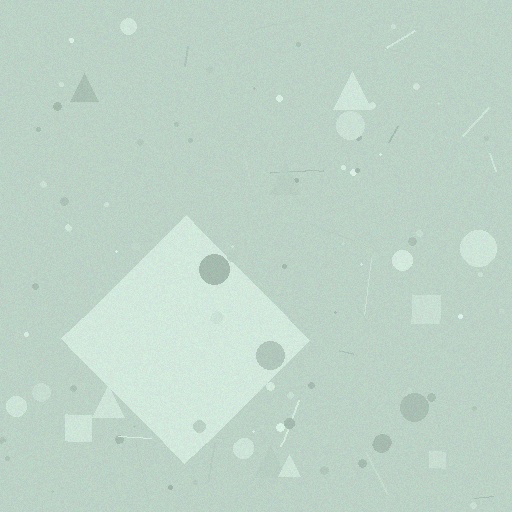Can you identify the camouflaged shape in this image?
The camouflaged shape is a diamond.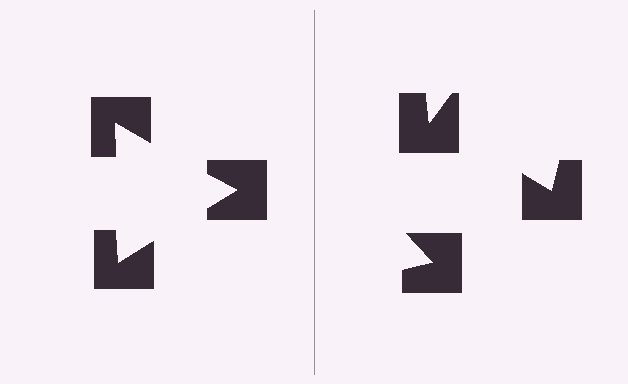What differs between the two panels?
The notched squares are positioned identically on both sides; only the wedge orientations differ. On the left they align to a triangle; on the right they are misaligned.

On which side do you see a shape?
An illusory triangle appears on the left side. On the right side the wedge cuts are rotated, so no coherent shape forms.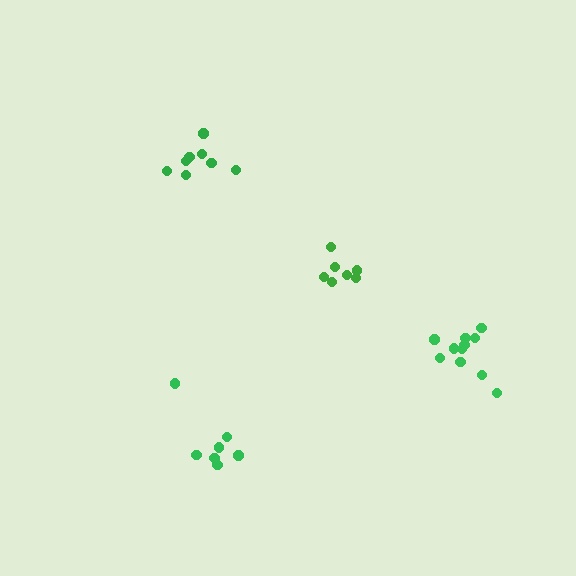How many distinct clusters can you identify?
There are 4 distinct clusters.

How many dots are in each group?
Group 1: 7 dots, Group 2: 7 dots, Group 3: 11 dots, Group 4: 8 dots (33 total).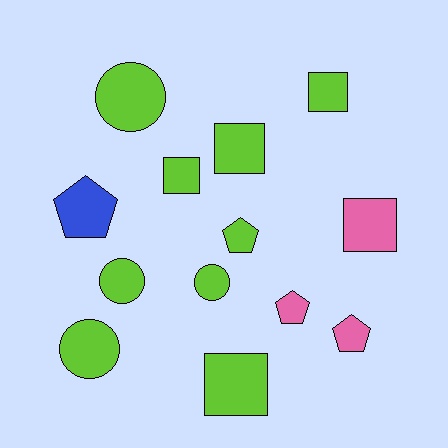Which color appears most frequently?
Lime, with 9 objects.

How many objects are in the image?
There are 13 objects.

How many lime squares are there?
There are 4 lime squares.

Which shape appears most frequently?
Square, with 5 objects.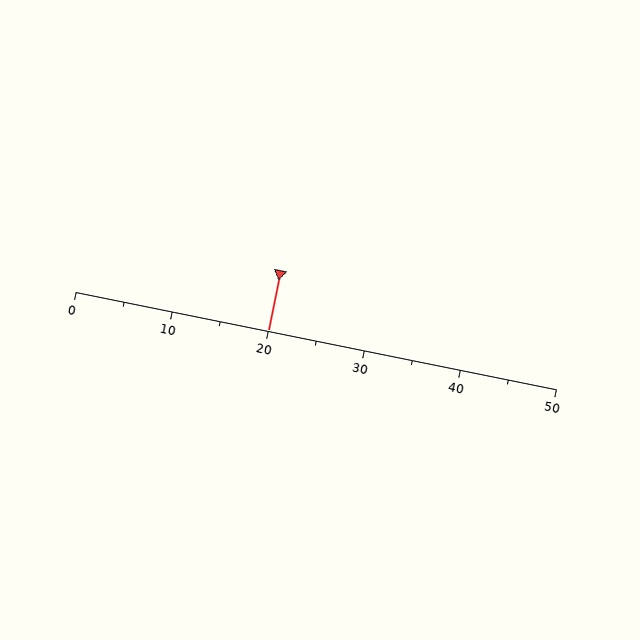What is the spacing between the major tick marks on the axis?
The major ticks are spaced 10 apart.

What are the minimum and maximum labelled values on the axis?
The axis runs from 0 to 50.